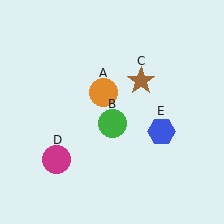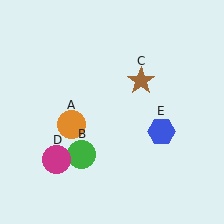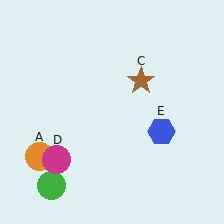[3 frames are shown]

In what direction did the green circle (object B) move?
The green circle (object B) moved down and to the left.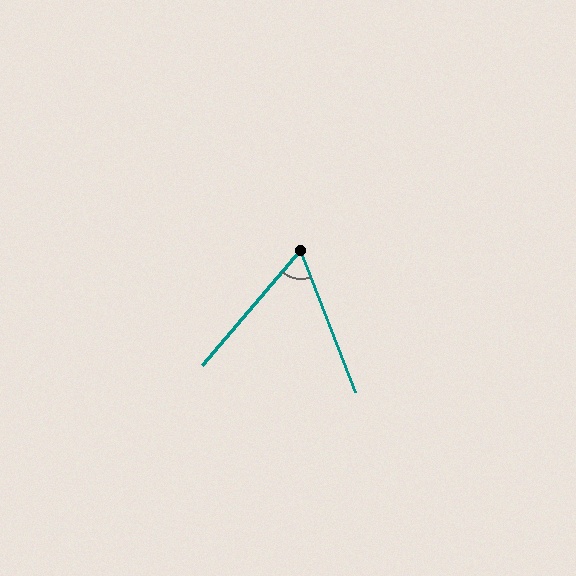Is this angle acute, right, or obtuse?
It is acute.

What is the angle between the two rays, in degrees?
Approximately 62 degrees.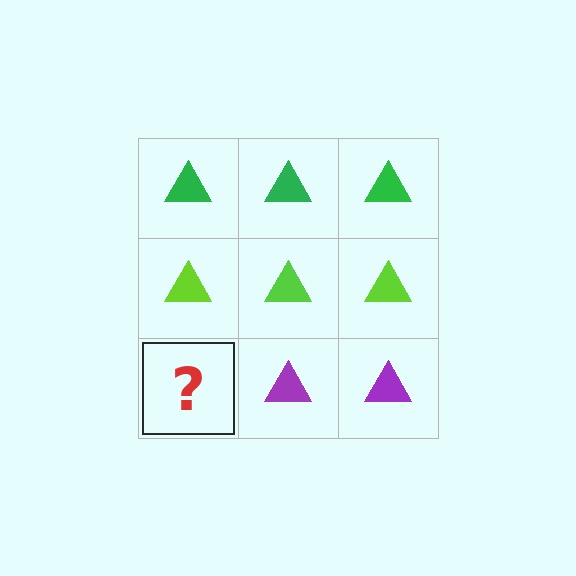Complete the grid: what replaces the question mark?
The question mark should be replaced with a purple triangle.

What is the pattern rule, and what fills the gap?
The rule is that each row has a consistent color. The gap should be filled with a purple triangle.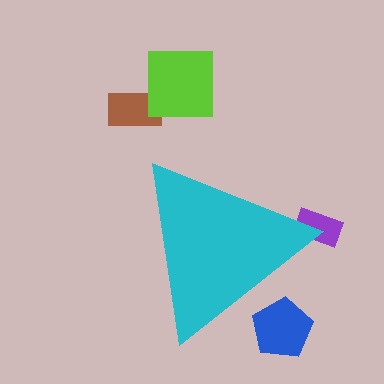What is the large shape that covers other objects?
A cyan triangle.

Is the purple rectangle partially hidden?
Yes, the purple rectangle is partially hidden behind the cyan triangle.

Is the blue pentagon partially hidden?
Yes, the blue pentagon is partially hidden behind the cyan triangle.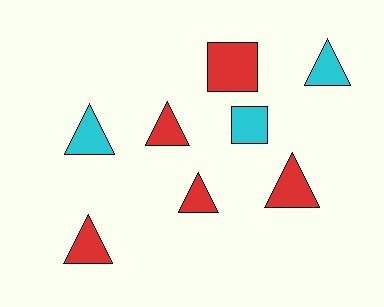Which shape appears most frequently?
Triangle, with 6 objects.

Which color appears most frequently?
Red, with 5 objects.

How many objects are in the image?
There are 8 objects.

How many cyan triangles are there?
There are 2 cyan triangles.